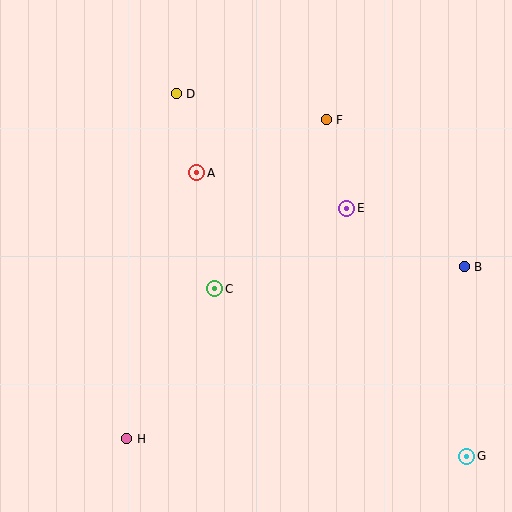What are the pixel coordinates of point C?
Point C is at (215, 289).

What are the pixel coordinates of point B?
Point B is at (464, 267).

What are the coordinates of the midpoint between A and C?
The midpoint between A and C is at (206, 231).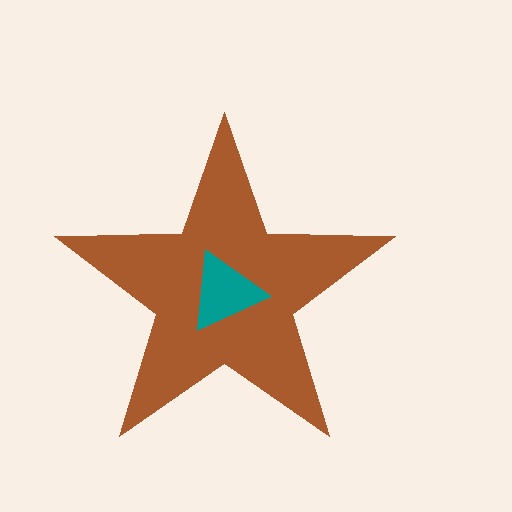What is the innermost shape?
The teal triangle.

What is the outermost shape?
The brown star.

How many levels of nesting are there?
2.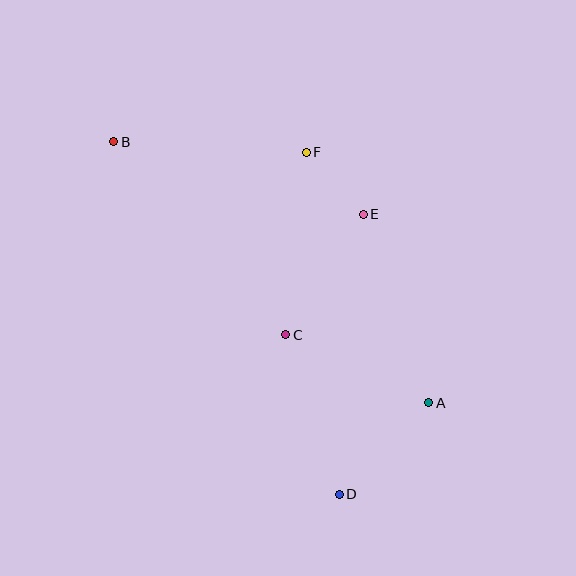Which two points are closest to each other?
Points E and F are closest to each other.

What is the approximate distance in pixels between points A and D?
The distance between A and D is approximately 128 pixels.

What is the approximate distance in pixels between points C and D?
The distance between C and D is approximately 168 pixels.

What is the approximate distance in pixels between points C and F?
The distance between C and F is approximately 184 pixels.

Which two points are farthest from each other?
Points B and D are farthest from each other.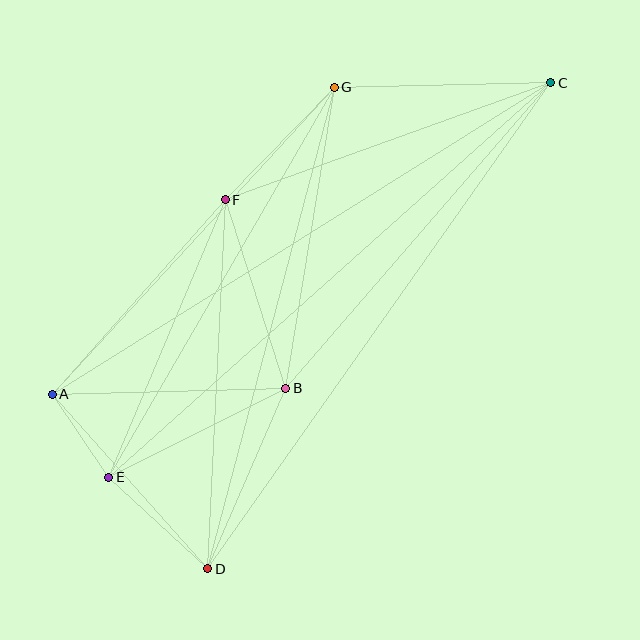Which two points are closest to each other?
Points A and E are closest to each other.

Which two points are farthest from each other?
Points C and D are farthest from each other.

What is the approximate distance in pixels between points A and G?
The distance between A and G is approximately 417 pixels.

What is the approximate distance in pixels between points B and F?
The distance between B and F is approximately 198 pixels.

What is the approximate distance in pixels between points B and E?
The distance between B and E is approximately 198 pixels.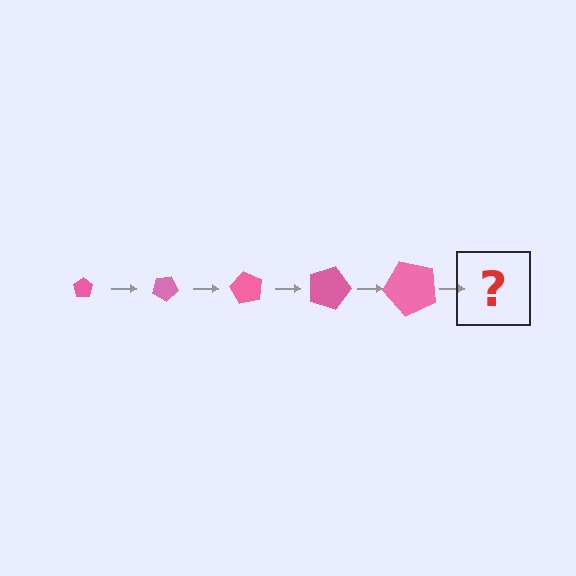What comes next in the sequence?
The next element should be a pentagon, larger than the previous one and rotated 150 degrees from the start.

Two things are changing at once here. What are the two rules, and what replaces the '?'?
The two rules are that the pentagon grows larger each step and it rotates 30 degrees each step. The '?' should be a pentagon, larger than the previous one and rotated 150 degrees from the start.